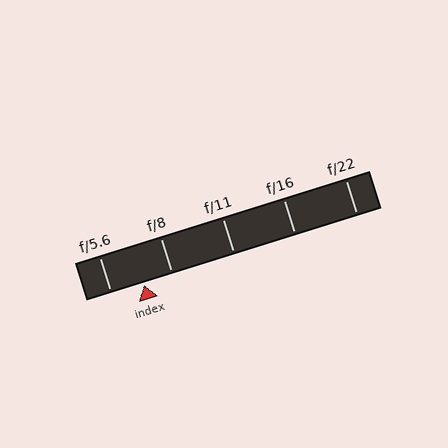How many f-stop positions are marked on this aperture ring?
There are 5 f-stop positions marked.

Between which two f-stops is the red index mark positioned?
The index mark is between f/5.6 and f/8.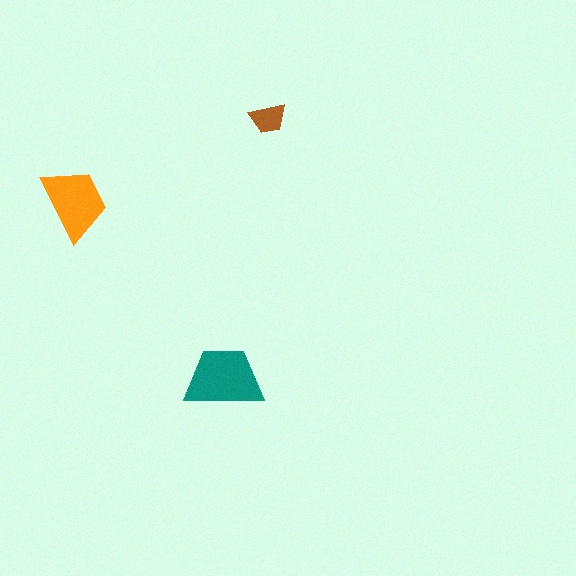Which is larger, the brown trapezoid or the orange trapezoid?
The orange one.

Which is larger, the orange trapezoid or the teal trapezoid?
The teal one.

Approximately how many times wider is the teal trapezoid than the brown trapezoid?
About 2 times wider.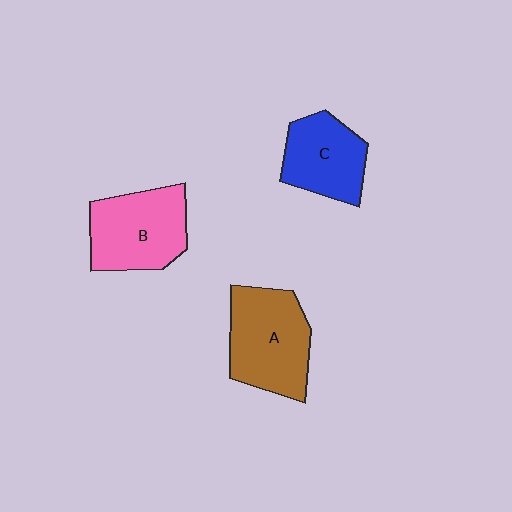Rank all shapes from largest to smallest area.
From largest to smallest: A (brown), B (pink), C (blue).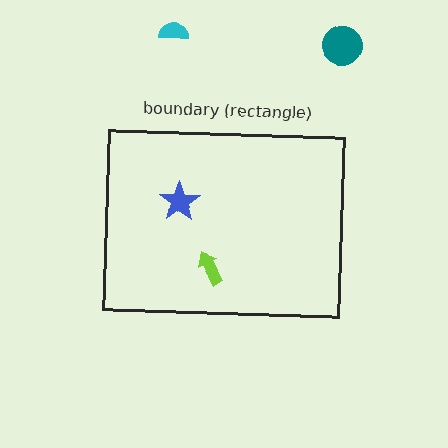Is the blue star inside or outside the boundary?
Inside.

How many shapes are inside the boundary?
2 inside, 2 outside.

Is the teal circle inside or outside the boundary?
Outside.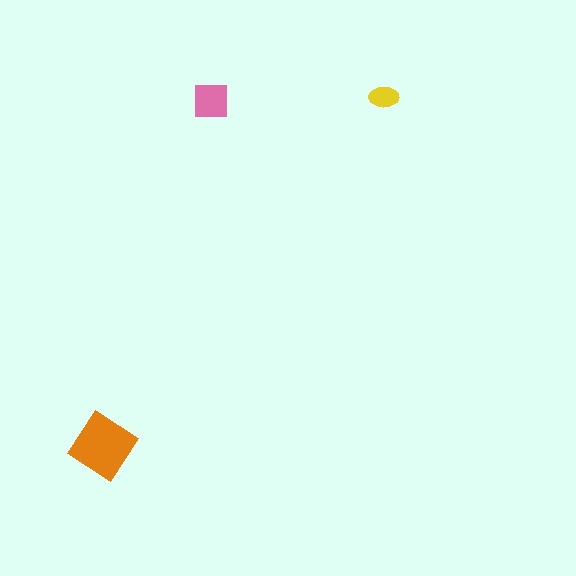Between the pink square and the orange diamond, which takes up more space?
The orange diamond.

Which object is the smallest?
The yellow ellipse.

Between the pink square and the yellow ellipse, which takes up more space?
The pink square.